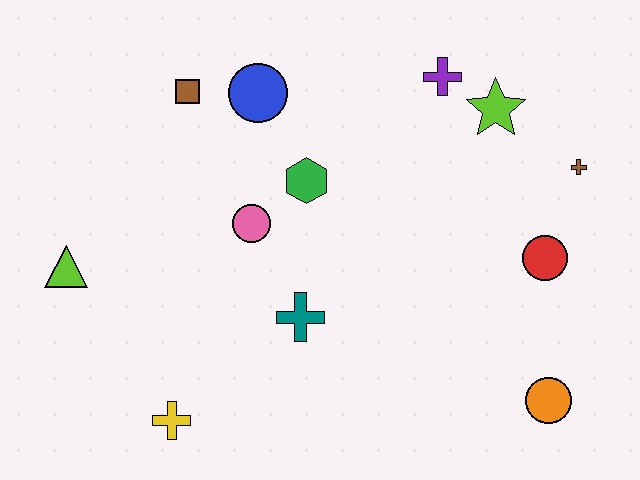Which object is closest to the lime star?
The purple cross is closest to the lime star.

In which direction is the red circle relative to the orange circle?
The red circle is above the orange circle.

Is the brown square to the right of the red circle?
No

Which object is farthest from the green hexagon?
The orange circle is farthest from the green hexagon.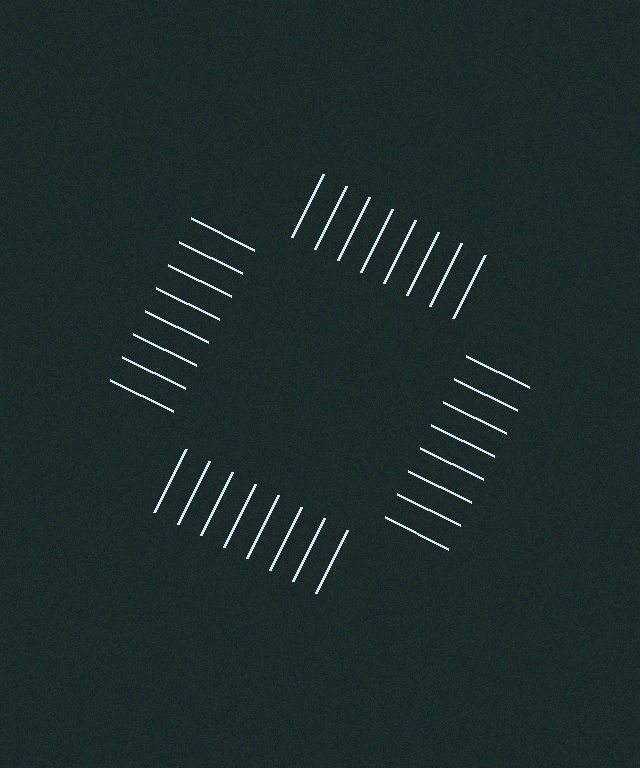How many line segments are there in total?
32 — 8 along each of the 4 edges.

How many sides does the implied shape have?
4 sides — the line-ends trace a square.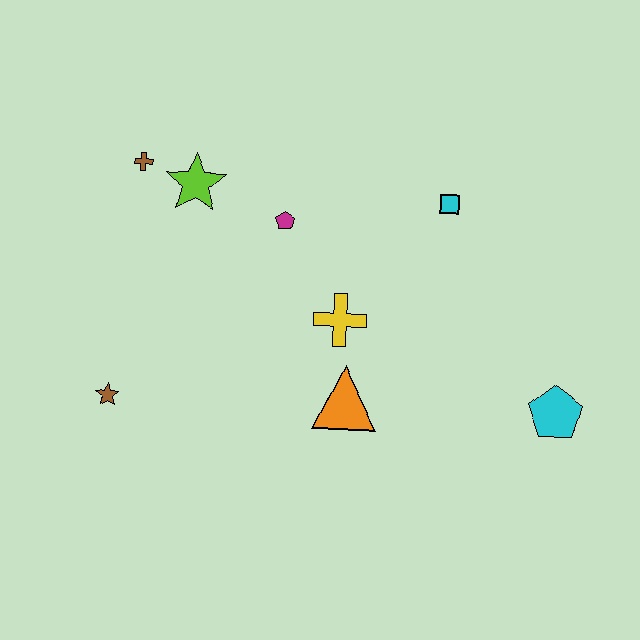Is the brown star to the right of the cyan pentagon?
No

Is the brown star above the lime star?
No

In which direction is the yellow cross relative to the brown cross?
The yellow cross is to the right of the brown cross.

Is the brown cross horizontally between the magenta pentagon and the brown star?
Yes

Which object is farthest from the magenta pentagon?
The cyan pentagon is farthest from the magenta pentagon.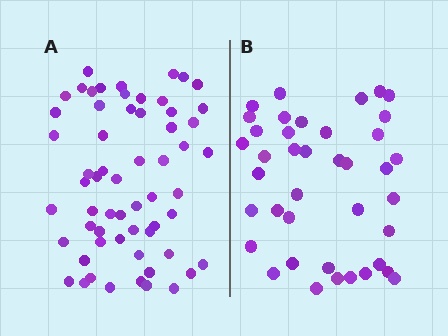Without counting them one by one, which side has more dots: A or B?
Region A (the left region) has more dots.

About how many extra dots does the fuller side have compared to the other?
Region A has approximately 20 more dots than region B.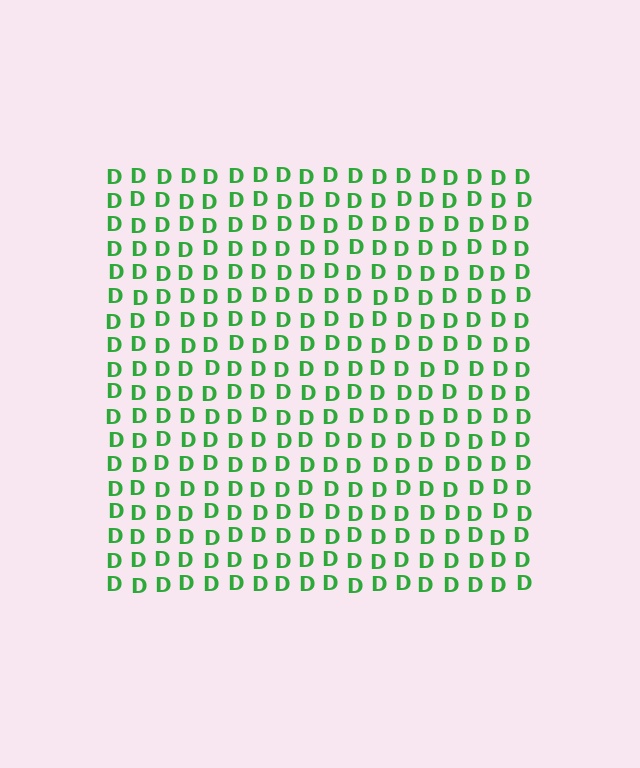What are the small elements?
The small elements are letter D's.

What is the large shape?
The large shape is a square.